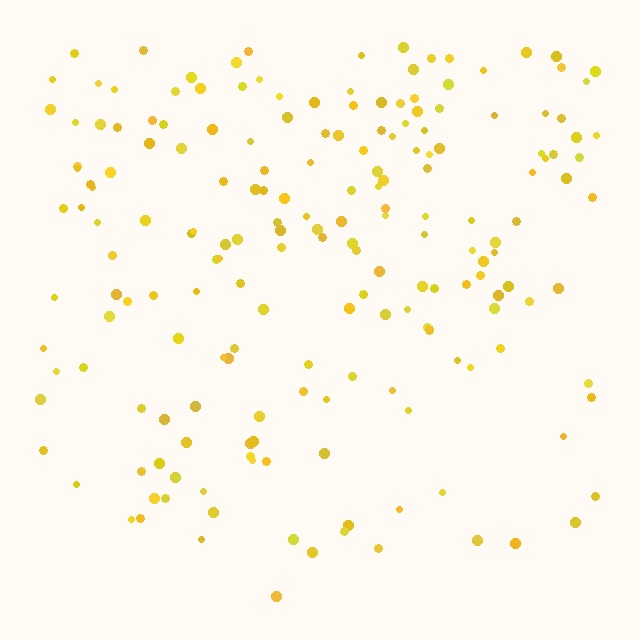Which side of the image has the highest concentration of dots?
The top.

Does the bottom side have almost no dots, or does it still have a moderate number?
Still a moderate number, just noticeably fewer than the top.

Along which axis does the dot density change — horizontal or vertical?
Vertical.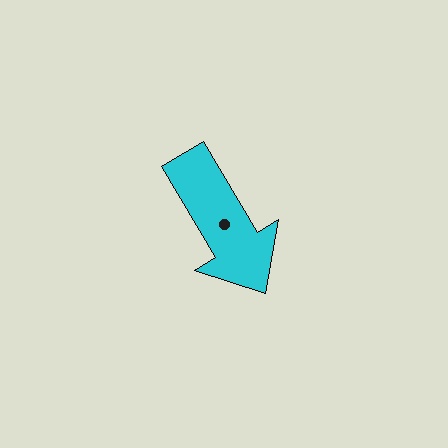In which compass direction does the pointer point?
Southeast.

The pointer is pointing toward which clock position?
Roughly 5 o'clock.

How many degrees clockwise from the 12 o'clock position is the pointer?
Approximately 149 degrees.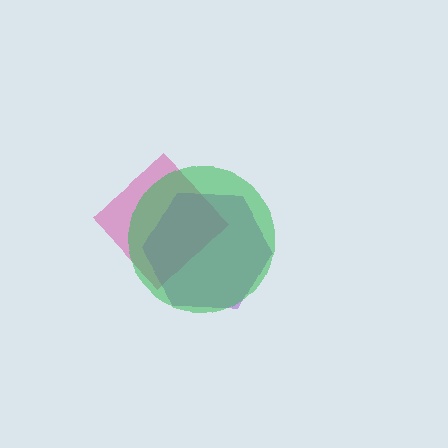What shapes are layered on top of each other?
The layered shapes are: a magenta diamond, a purple hexagon, a green circle.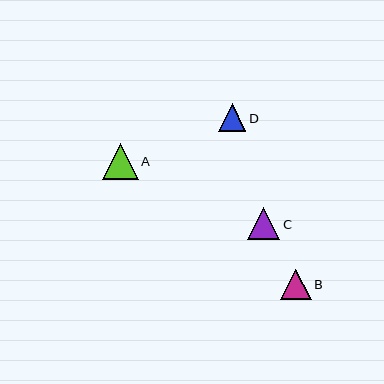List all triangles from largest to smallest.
From largest to smallest: A, C, B, D.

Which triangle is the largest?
Triangle A is the largest with a size of approximately 36 pixels.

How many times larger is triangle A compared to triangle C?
Triangle A is approximately 1.1 times the size of triangle C.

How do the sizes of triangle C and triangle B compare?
Triangle C and triangle B are approximately the same size.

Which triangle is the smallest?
Triangle D is the smallest with a size of approximately 27 pixels.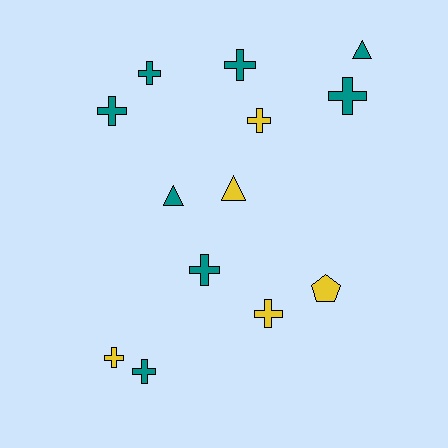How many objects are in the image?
There are 13 objects.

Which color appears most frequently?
Teal, with 8 objects.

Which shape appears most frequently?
Cross, with 9 objects.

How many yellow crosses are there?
There are 3 yellow crosses.